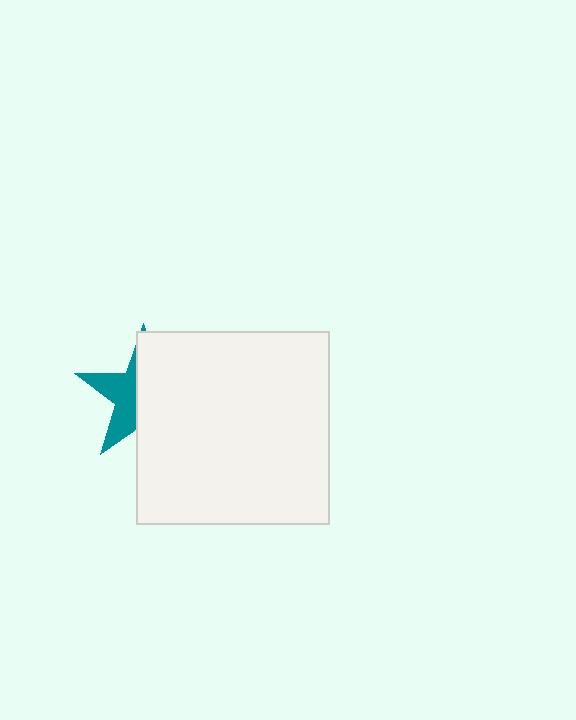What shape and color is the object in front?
The object in front is a white square.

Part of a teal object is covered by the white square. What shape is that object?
It is a star.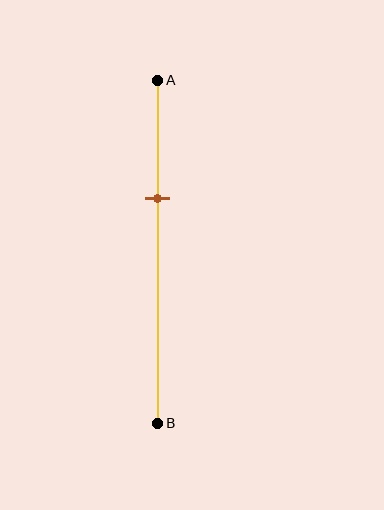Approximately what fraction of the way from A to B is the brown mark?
The brown mark is approximately 35% of the way from A to B.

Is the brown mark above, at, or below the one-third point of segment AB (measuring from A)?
The brown mark is approximately at the one-third point of segment AB.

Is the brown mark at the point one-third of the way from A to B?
Yes, the mark is approximately at the one-third point.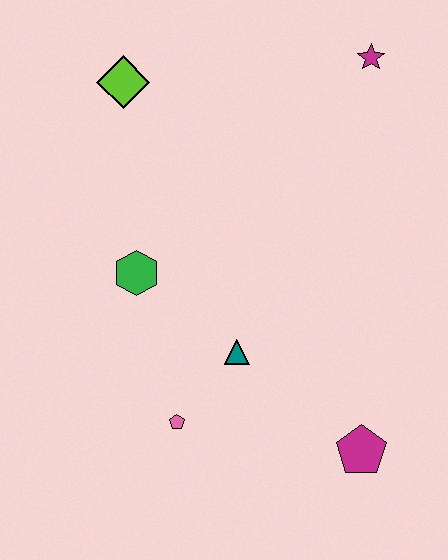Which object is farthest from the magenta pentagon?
The lime diamond is farthest from the magenta pentagon.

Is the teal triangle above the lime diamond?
No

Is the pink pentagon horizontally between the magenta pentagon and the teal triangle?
No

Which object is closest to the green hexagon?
The teal triangle is closest to the green hexagon.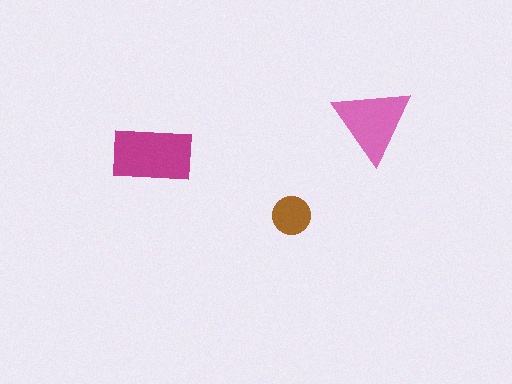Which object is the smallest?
The brown circle.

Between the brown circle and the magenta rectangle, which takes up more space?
The magenta rectangle.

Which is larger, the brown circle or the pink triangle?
The pink triangle.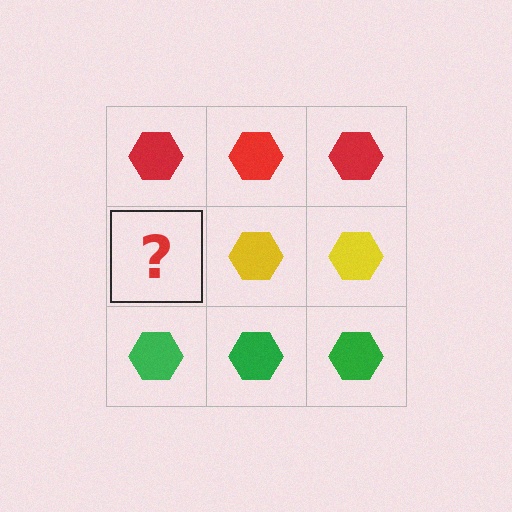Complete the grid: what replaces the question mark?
The question mark should be replaced with a yellow hexagon.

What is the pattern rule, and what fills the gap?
The rule is that each row has a consistent color. The gap should be filled with a yellow hexagon.